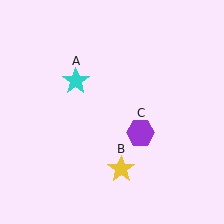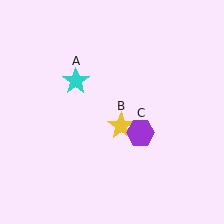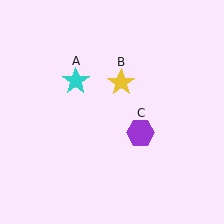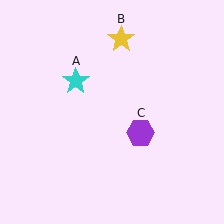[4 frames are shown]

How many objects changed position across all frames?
1 object changed position: yellow star (object B).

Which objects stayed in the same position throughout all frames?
Cyan star (object A) and purple hexagon (object C) remained stationary.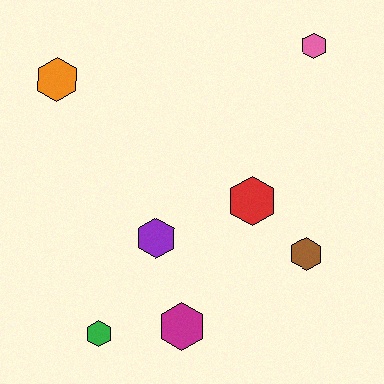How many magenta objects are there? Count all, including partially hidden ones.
There is 1 magenta object.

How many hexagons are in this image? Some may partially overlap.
There are 7 hexagons.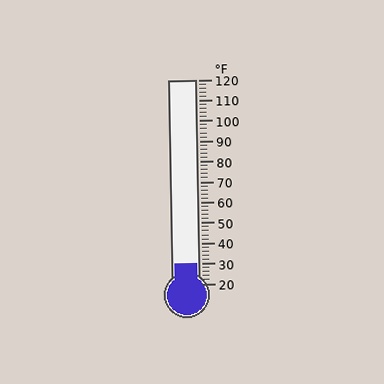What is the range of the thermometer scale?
The thermometer scale ranges from 20°F to 120°F.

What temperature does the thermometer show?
The thermometer shows approximately 30°F.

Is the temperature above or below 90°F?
The temperature is below 90°F.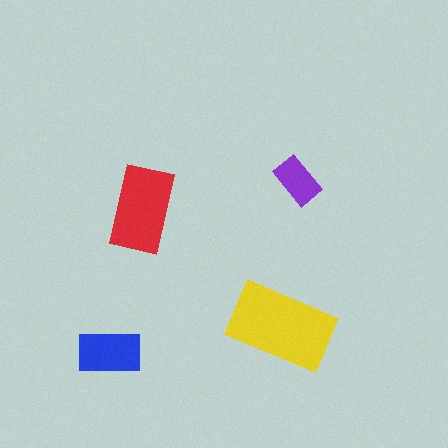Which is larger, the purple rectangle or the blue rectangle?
The blue one.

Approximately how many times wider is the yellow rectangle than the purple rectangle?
About 2 times wider.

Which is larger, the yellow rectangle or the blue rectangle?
The yellow one.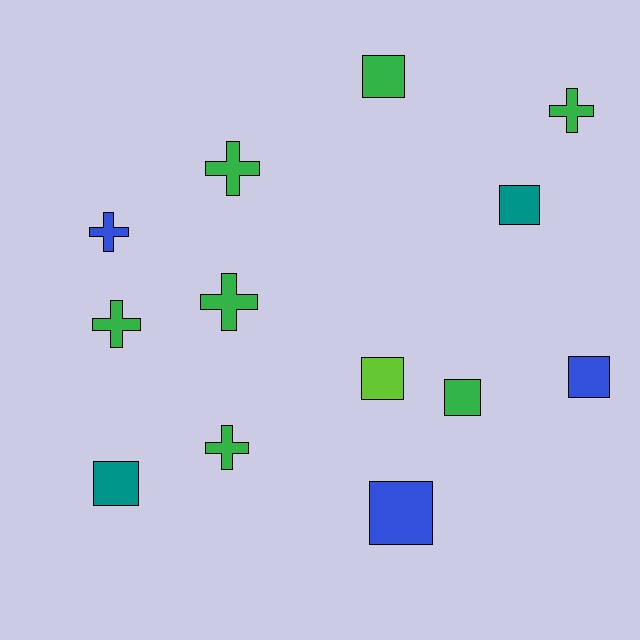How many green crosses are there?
There are 5 green crosses.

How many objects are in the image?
There are 13 objects.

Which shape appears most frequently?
Square, with 7 objects.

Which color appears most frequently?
Green, with 7 objects.